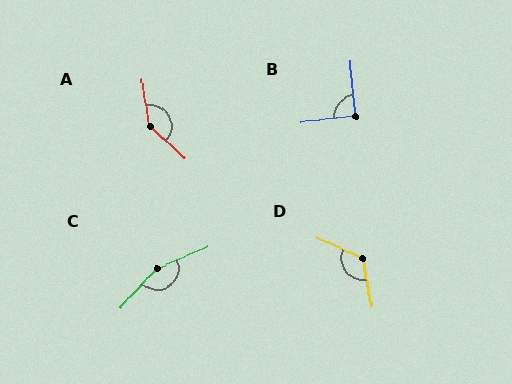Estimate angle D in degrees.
Approximately 124 degrees.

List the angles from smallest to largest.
B (91°), D (124°), A (141°), C (157°).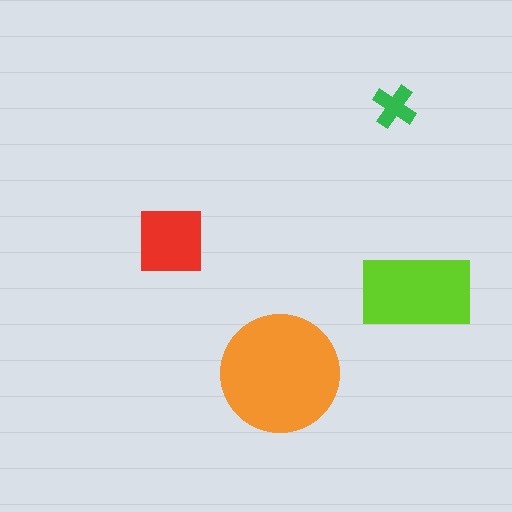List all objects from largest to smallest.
The orange circle, the lime rectangle, the red square, the green cross.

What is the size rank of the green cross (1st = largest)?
4th.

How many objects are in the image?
There are 4 objects in the image.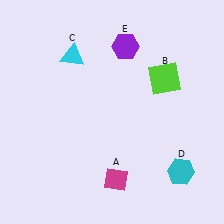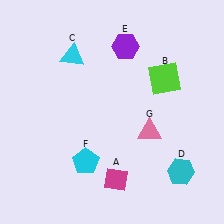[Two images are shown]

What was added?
A cyan pentagon (F), a pink triangle (G) were added in Image 2.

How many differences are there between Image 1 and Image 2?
There are 2 differences between the two images.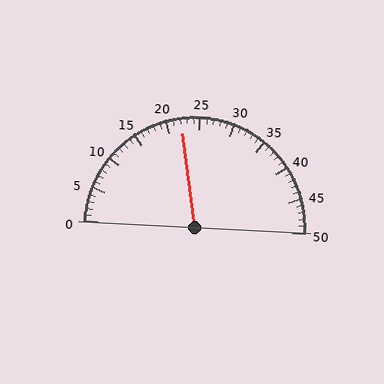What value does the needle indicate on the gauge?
The needle indicates approximately 22.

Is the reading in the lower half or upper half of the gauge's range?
The reading is in the lower half of the range (0 to 50).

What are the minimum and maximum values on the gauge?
The gauge ranges from 0 to 50.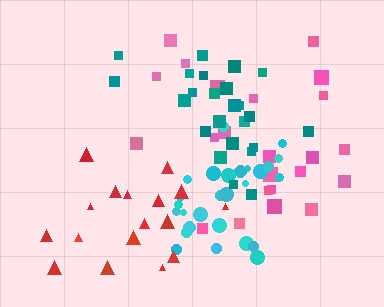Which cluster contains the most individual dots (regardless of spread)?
Cyan (29).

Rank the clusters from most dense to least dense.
cyan, red, teal, pink.